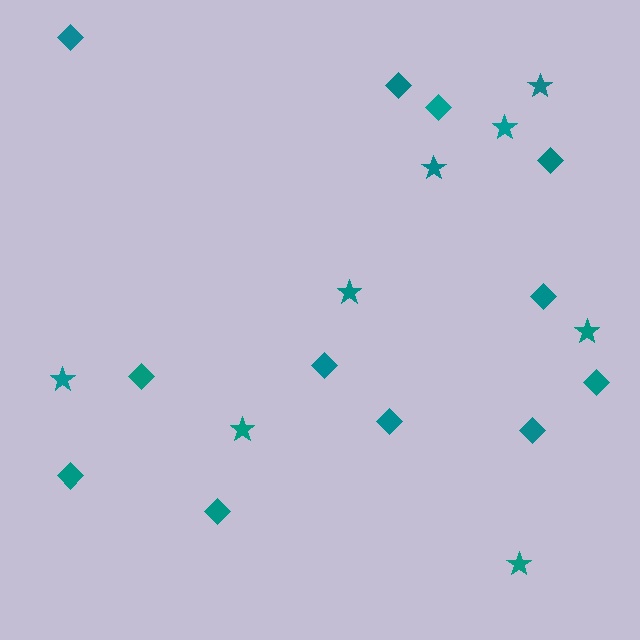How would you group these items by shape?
There are 2 groups: one group of diamonds (12) and one group of stars (8).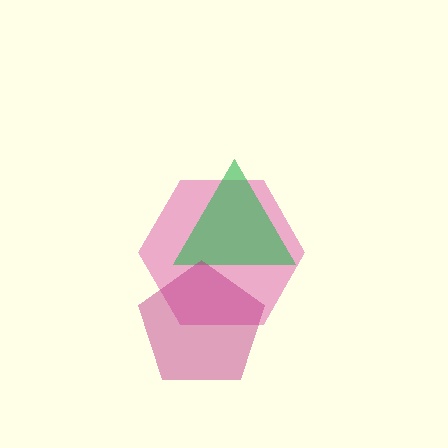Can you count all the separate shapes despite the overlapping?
Yes, there are 3 separate shapes.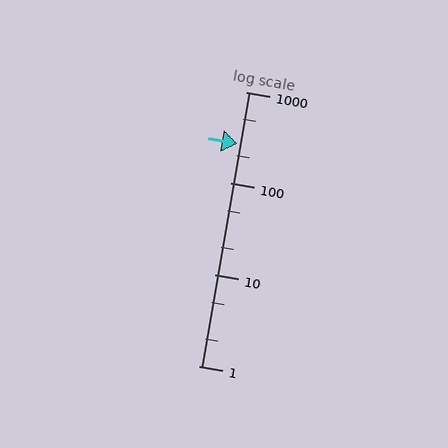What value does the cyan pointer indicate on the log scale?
The pointer indicates approximately 270.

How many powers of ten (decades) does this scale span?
The scale spans 3 decades, from 1 to 1000.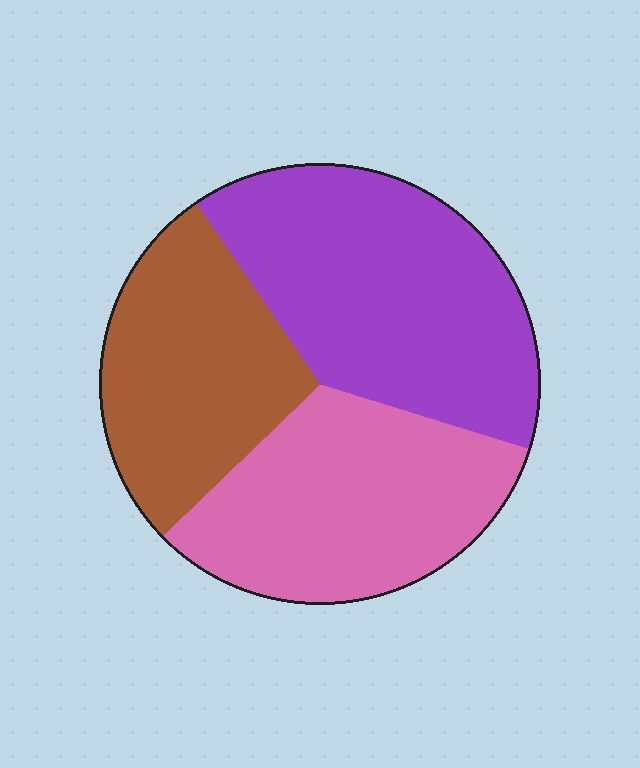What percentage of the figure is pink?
Pink covers roughly 35% of the figure.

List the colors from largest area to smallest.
From largest to smallest: purple, pink, brown.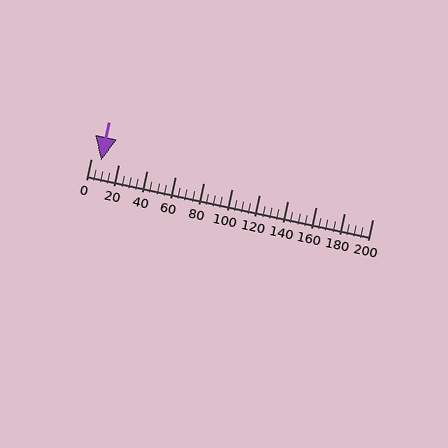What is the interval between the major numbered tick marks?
The major tick marks are spaced 20 units apart.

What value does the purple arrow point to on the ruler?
The purple arrow points to approximately 7.